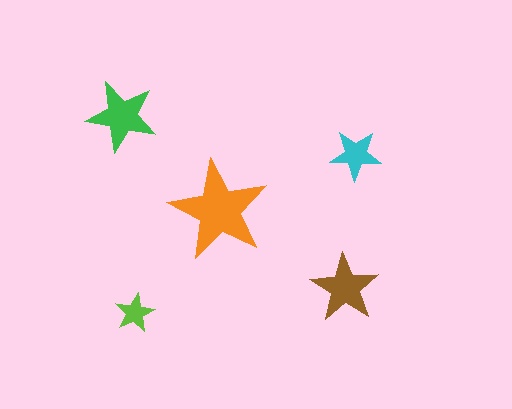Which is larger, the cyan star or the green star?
The green one.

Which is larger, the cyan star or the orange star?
The orange one.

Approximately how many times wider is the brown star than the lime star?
About 1.5 times wider.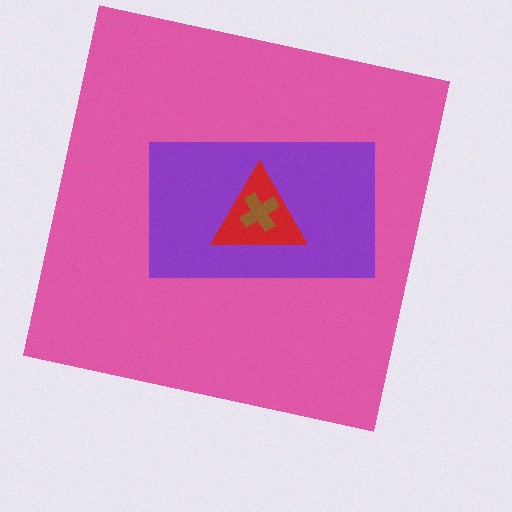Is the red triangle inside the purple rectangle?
Yes.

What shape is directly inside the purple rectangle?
The red triangle.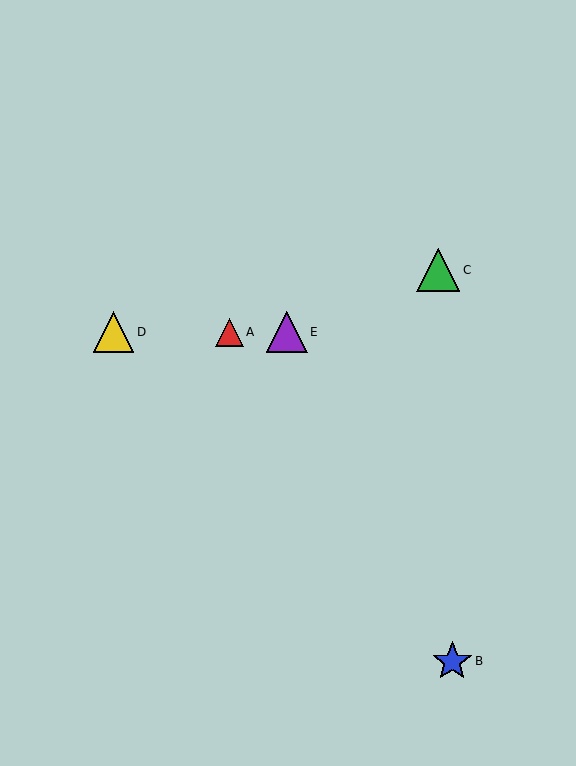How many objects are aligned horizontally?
3 objects (A, D, E) are aligned horizontally.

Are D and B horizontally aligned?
No, D is at y≈332 and B is at y≈661.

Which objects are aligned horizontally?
Objects A, D, E are aligned horizontally.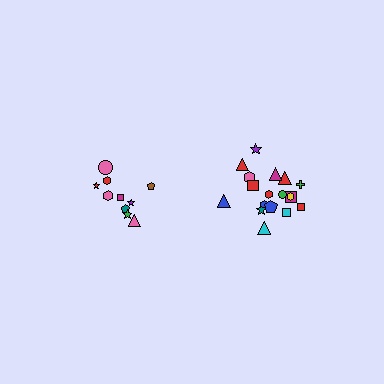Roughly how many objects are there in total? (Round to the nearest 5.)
Roughly 30 objects in total.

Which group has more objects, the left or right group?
The right group.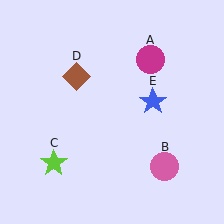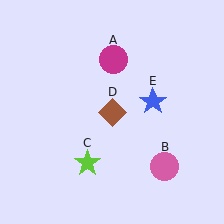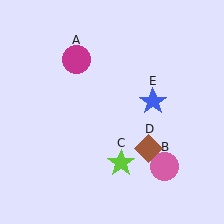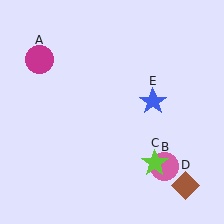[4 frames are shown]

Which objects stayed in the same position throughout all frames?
Pink circle (object B) and blue star (object E) remained stationary.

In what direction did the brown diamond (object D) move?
The brown diamond (object D) moved down and to the right.